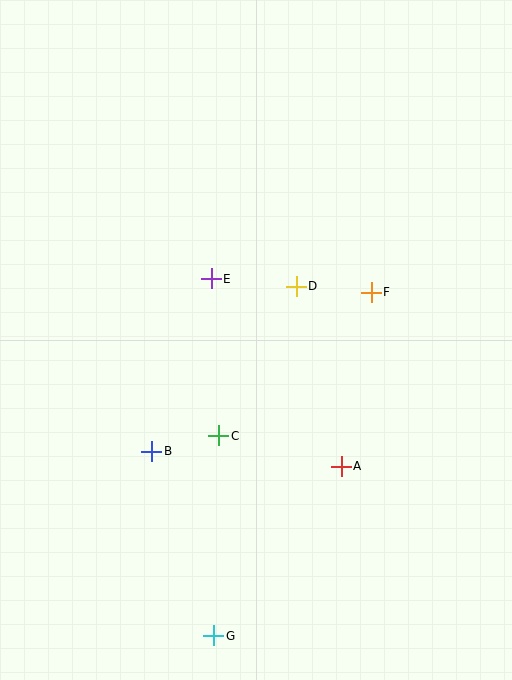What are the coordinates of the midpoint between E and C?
The midpoint between E and C is at (215, 357).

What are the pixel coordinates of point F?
Point F is at (371, 292).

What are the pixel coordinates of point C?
Point C is at (219, 436).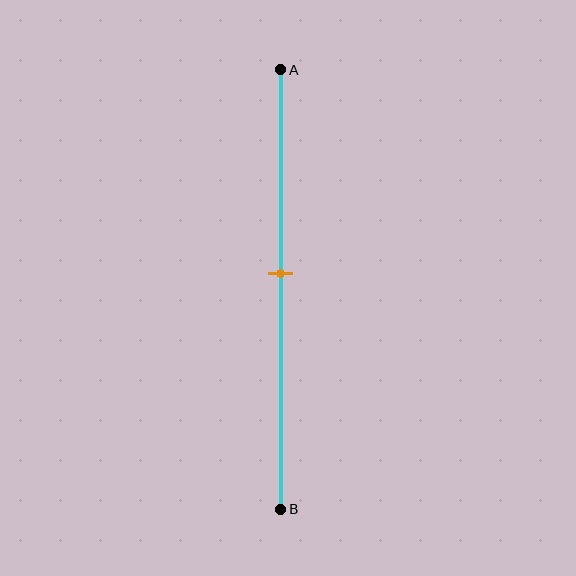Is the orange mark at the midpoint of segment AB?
No, the mark is at about 45% from A, not at the 50% midpoint.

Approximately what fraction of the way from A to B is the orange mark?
The orange mark is approximately 45% of the way from A to B.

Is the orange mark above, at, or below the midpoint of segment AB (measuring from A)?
The orange mark is above the midpoint of segment AB.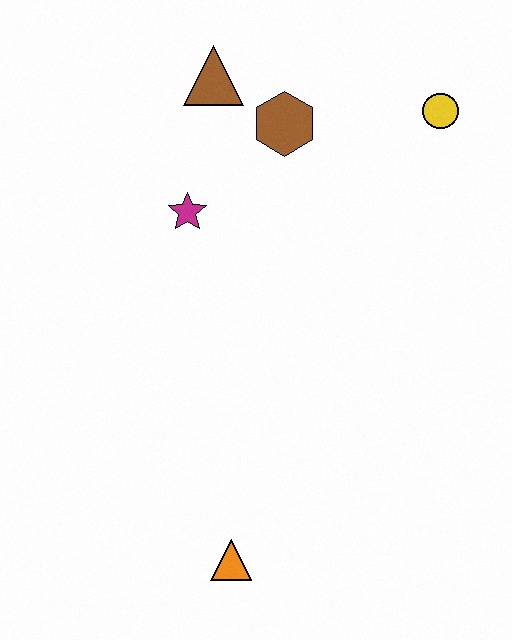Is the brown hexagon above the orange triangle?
Yes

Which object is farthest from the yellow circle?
The orange triangle is farthest from the yellow circle.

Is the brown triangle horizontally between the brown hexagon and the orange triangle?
No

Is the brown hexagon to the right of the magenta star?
Yes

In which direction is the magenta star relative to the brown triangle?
The magenta star is below the brown triangle.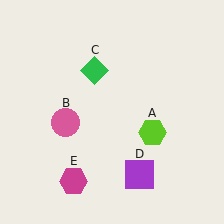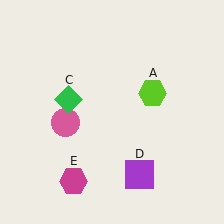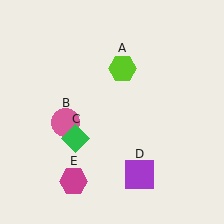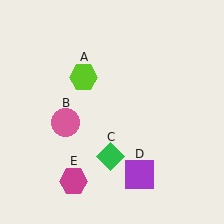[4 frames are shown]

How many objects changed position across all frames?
2 objects changed position: lime hexagon (object A), green diamond (object C).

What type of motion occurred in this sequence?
The lime hexagon (object A), green diamond (object C) rotated counterclockwise around the center of the scene.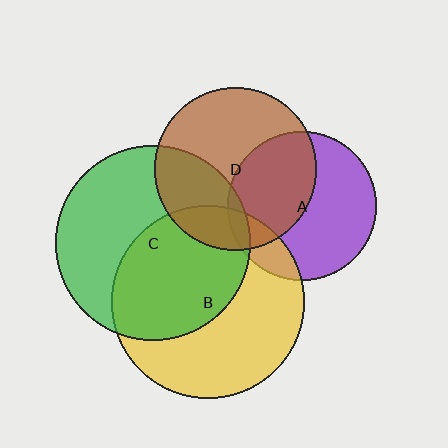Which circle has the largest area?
Circle C (green).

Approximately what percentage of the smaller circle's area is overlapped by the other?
Approximately 45%.